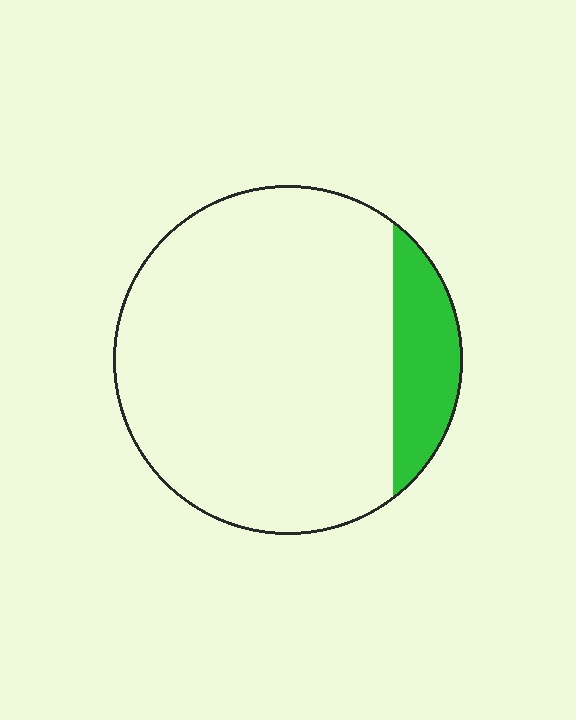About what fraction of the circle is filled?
About one eighth (1/8).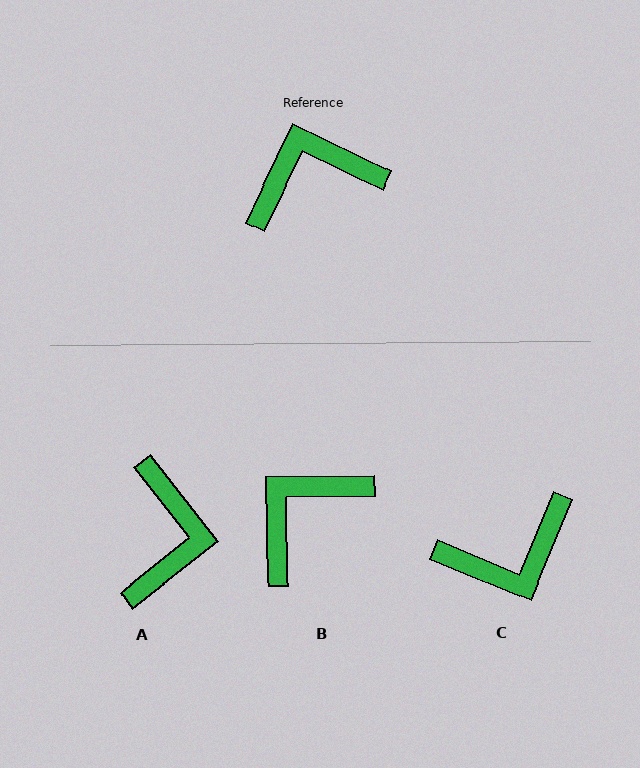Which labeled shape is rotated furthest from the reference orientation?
C, about 177 degrees away.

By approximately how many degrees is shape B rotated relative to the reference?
Approximately 27 degrees counter-clockwise.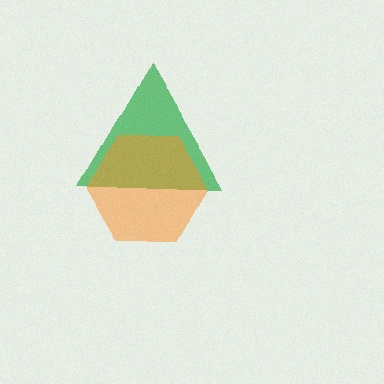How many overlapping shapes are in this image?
There are 2 overlapping shapes in the image.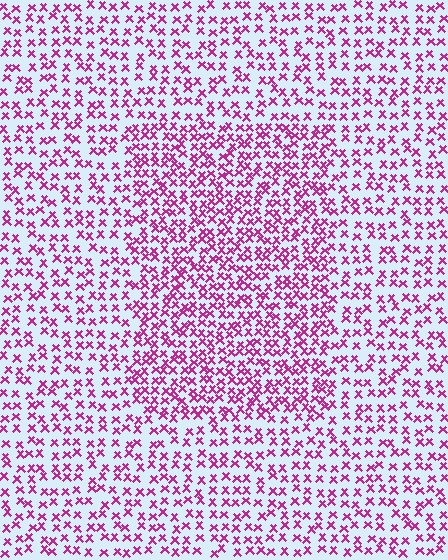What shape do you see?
I see a rectangle.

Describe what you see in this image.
The image contains small magenta elements arranged at two different densities. A rectangle-shaped region is visible where the elements are more densely packed than the surrounding area.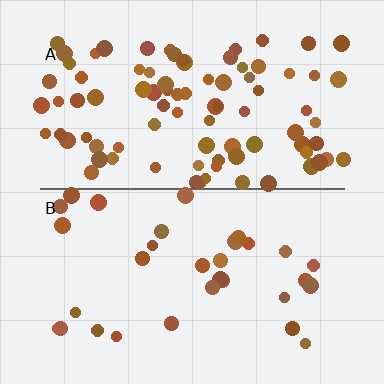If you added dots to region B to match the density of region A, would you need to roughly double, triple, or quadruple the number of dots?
Approximately triple.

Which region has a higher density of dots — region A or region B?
A (the top).